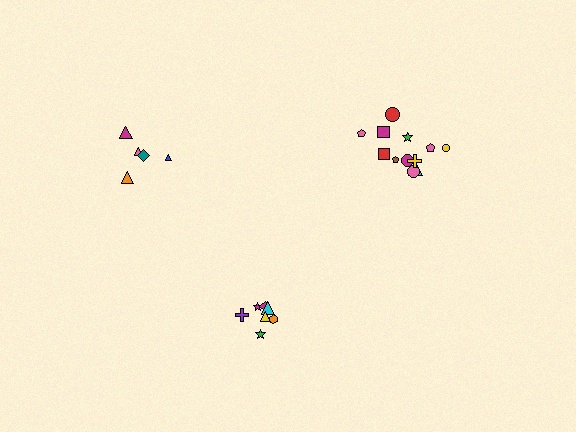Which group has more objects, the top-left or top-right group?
The top-right group.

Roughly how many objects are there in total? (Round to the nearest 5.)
Roughly 25 objects in total.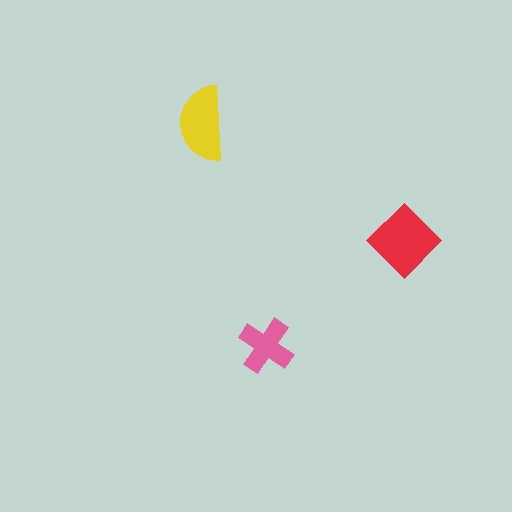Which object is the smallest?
The pink cross.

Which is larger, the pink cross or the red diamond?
The red diamond.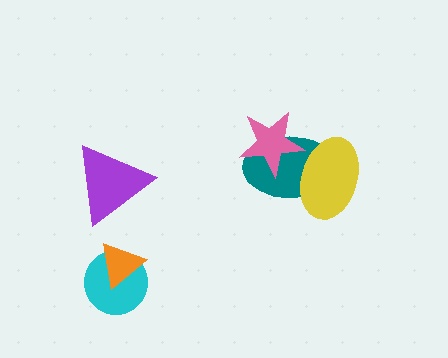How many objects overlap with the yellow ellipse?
2 objects overlap with the yellow ellipse.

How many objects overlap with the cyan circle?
1 object overlaps with the cyan circle.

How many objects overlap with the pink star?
2 objects overlap with the pink star.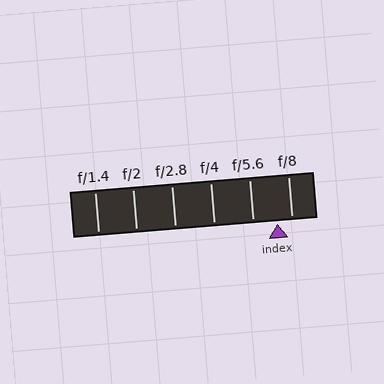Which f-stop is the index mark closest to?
The index mark is closest to f/8.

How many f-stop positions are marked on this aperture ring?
There are 6 f-stop positions marked.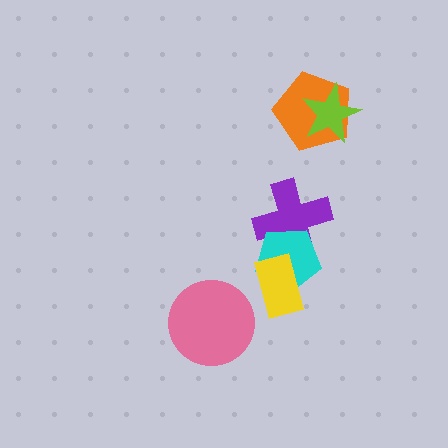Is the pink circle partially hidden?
No, no other shape covers it.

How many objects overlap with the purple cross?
1 object overlaps with the purple cross.